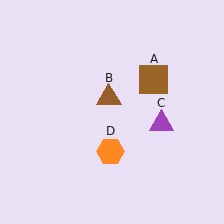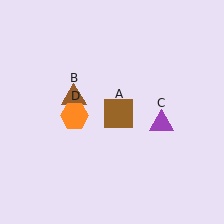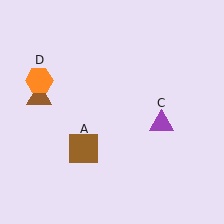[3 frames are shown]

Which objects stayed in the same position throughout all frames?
Purple triangle (object C) remained stationary.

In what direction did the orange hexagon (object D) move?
The orange hexagon (object D) moved up and to the left.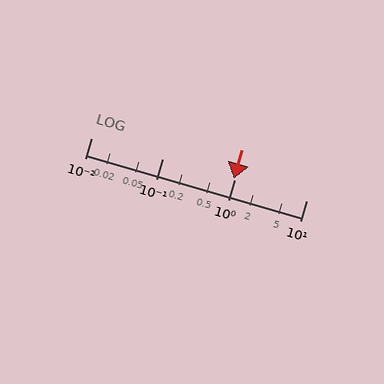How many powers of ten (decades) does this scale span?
The scale spans 3 decades, from 0.01 to 10.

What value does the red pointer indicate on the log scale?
The pointer indicates approximately 0.98.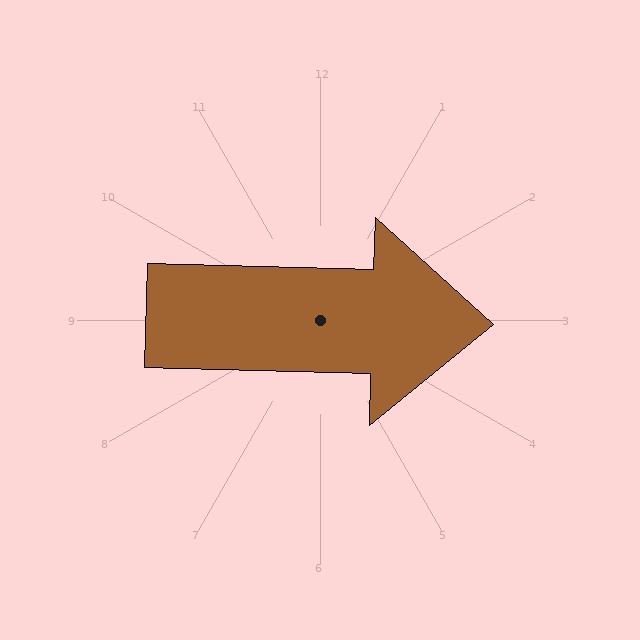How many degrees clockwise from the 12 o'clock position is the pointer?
Approximately 92 degrees.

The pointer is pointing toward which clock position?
Roughly 3 o'clock.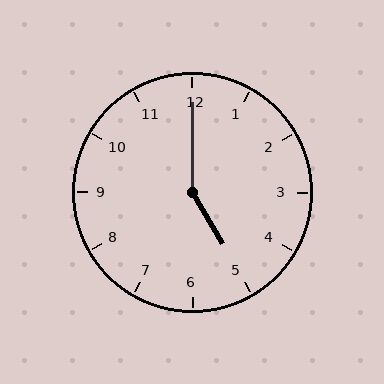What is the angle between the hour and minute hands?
Approximately 150 degrees.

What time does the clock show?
5:00.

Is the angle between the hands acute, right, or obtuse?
It is obtuse.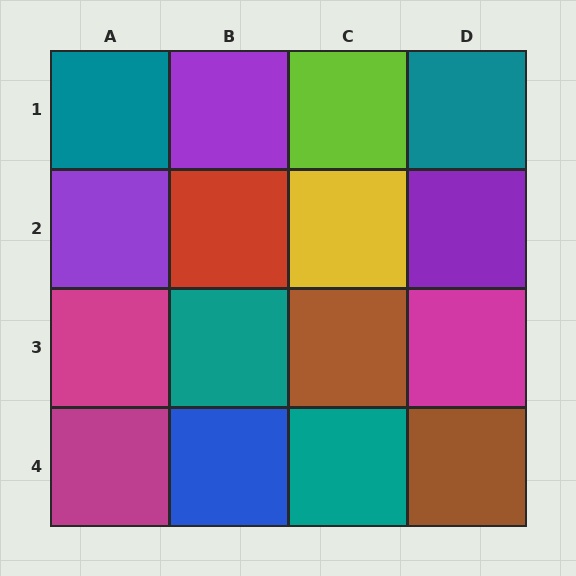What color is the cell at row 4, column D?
Brown.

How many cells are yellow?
1 cell is yellow.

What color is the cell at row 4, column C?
Teal.